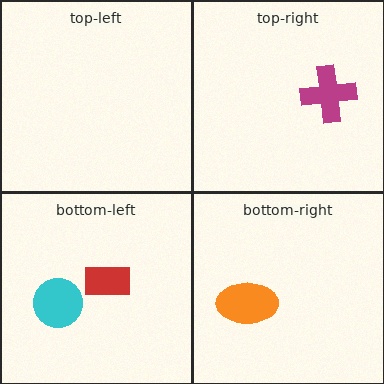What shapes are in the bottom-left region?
The cyan circle, the red rectangle.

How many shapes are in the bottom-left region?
2.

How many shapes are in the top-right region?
1.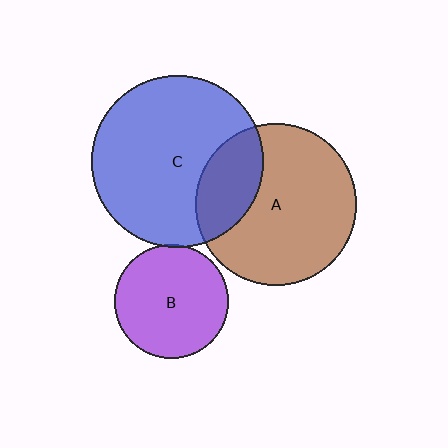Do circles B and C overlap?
Yes.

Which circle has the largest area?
Circle C (blue).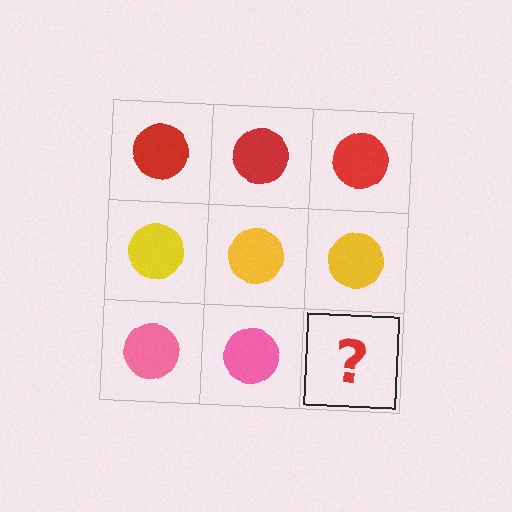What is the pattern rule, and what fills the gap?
The rule is that each row has a consistent color. The gap should be filled with a pink circle.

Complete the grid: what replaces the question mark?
The question mark should be replaced with a pink circle.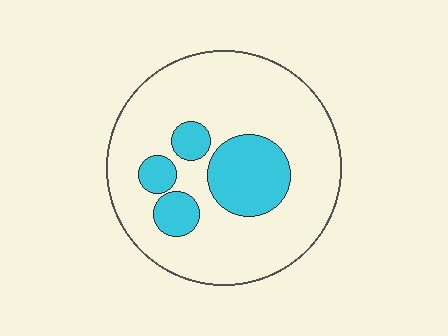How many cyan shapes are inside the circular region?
4.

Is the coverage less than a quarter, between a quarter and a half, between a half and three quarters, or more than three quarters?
Less than a quarter.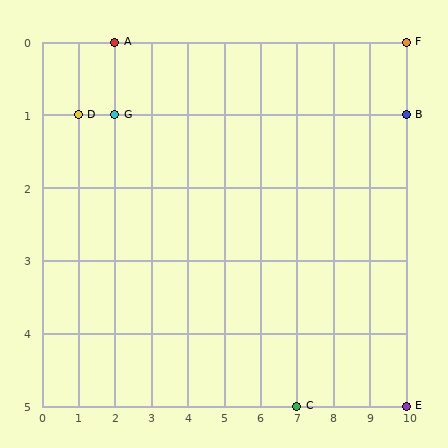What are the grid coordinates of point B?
Point B is at grid coordinates (10, 1).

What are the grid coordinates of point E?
Point E is at grid coordinates (10, 5).